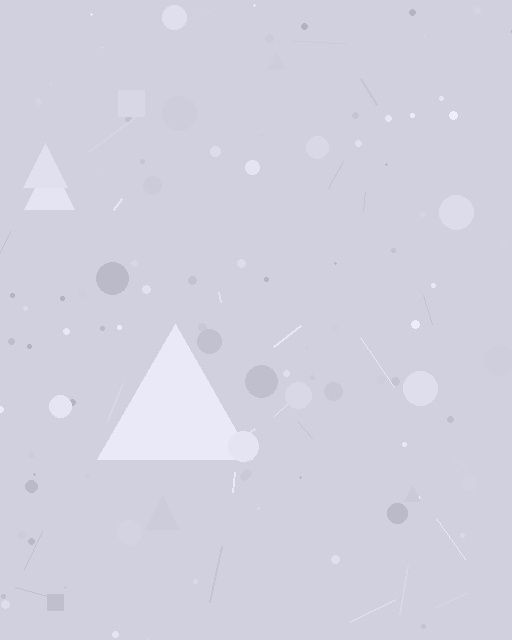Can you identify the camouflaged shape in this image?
The camouflaged shape is a triangle.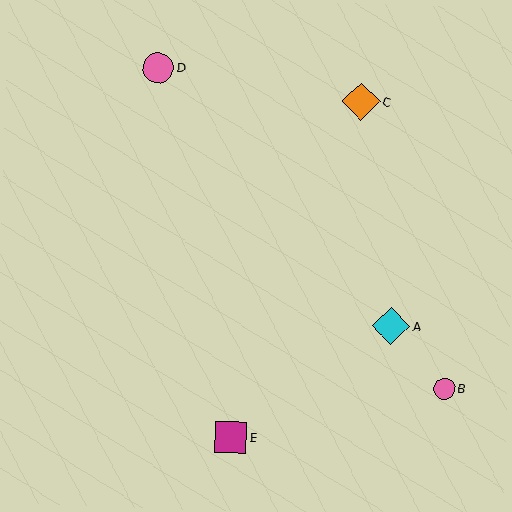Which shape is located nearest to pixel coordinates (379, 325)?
The cyan diamond (labeled A) at (391, 326) is nearest to that location.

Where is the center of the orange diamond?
The center of the orange diamond is at (361, 101).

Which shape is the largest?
The orange diamond (labeled C) is the largest.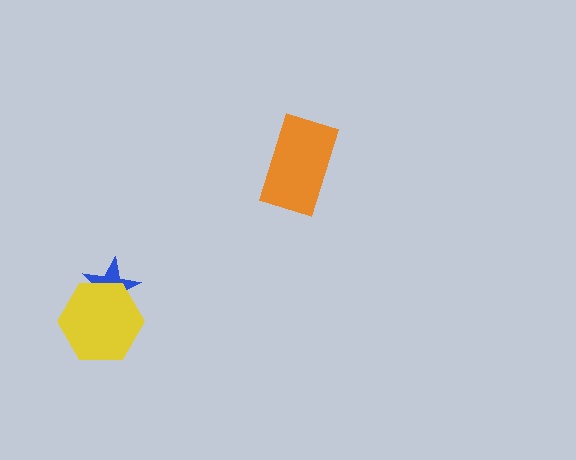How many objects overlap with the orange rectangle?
0 objects overlap with the orange rectangle.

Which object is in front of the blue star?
The yellow hexagon is in front of the blue star.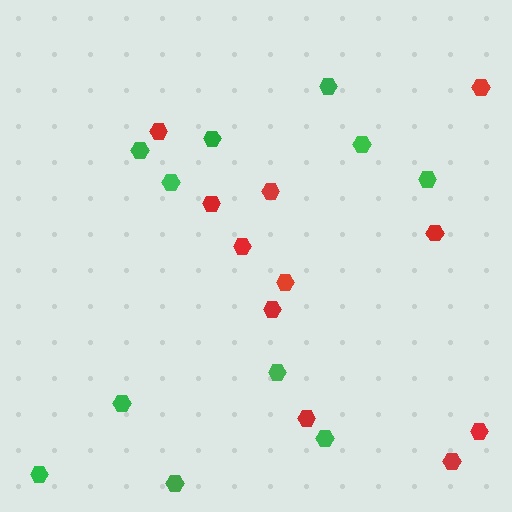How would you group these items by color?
There are 2 groups: one group of green hexagons (11) and one group of red hexagons (11).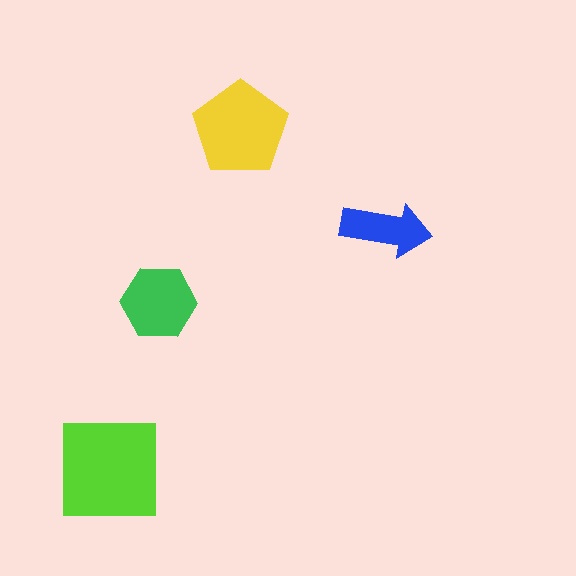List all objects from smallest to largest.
The blue arrow, the green hexagon, the yellow pentagon, the lime square.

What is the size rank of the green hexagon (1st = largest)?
3rd.